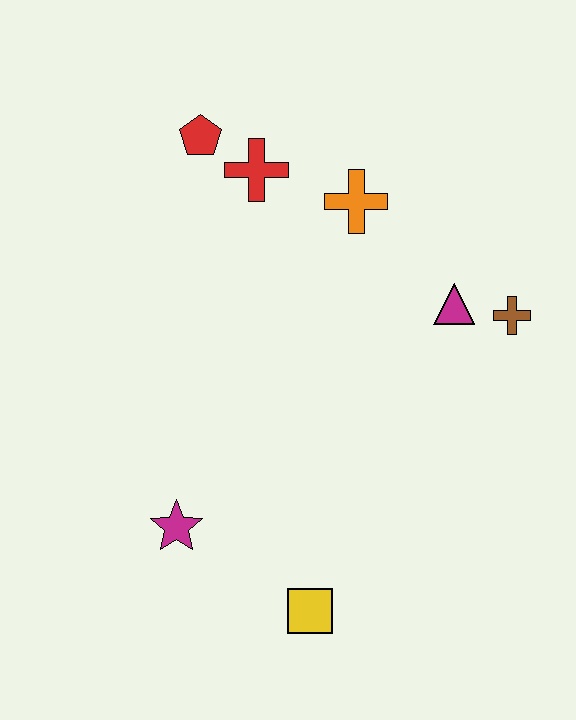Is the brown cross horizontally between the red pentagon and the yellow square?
No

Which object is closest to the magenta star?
The yellow square is closest to the magenta star.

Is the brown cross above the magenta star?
Yes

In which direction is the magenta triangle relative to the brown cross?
The magenta triangle is to the left of the brown cross.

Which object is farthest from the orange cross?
The yellow square is farthest from the orange cross.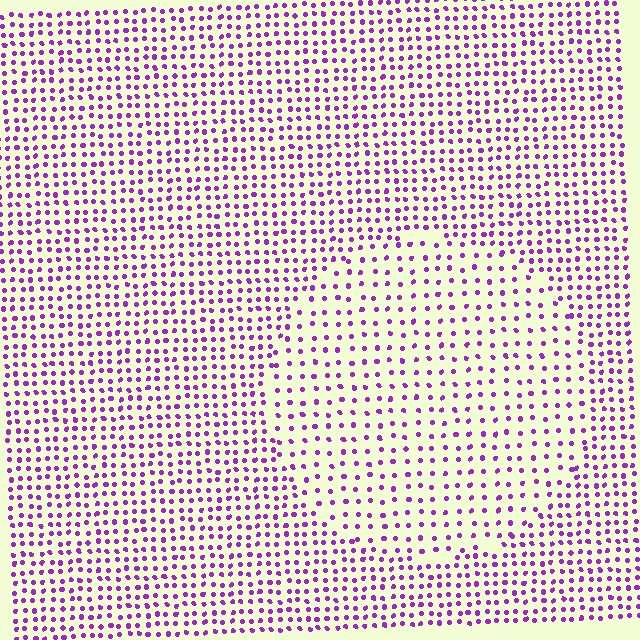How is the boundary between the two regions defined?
The boundary is defined by a change in element density (approximately 1.8x ratio). All elements are the same color, size, and shape.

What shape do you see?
I see a circle.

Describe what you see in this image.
The image contains small purple elements arranged at two different densities. A circle-shaped region is visible where the elements are less densely packed than the surrounding area.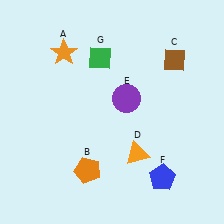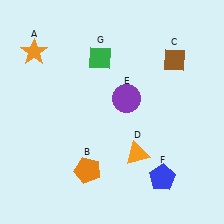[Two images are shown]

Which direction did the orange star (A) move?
The orange star (A) moved left.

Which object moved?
The orange star (A) moved left.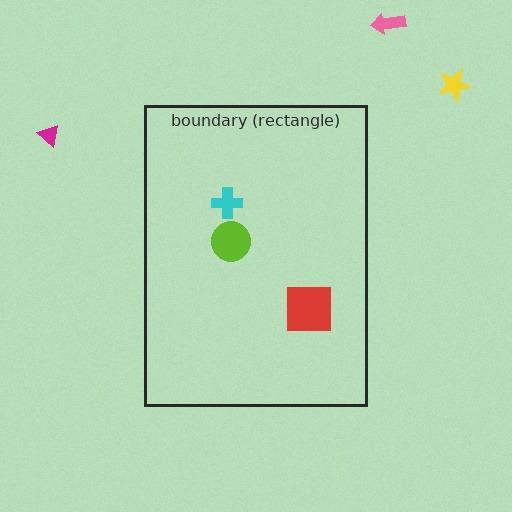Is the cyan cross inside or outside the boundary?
Inside.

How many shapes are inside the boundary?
3 inside, 3 outside.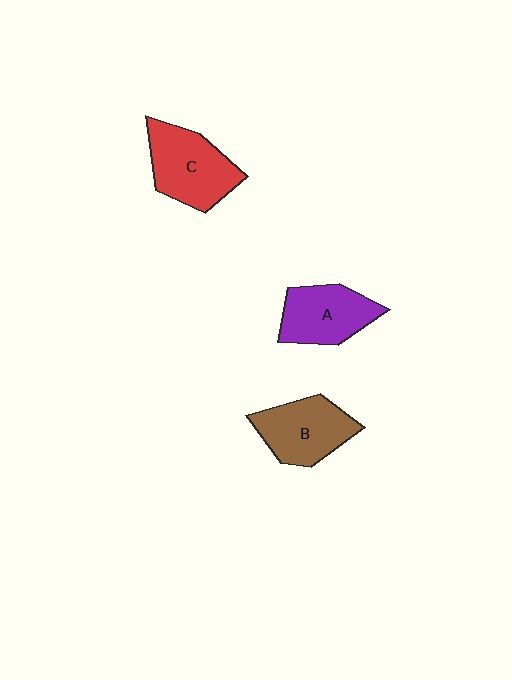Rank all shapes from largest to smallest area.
From largest to smallest: C (red), B (brown), A (purple).